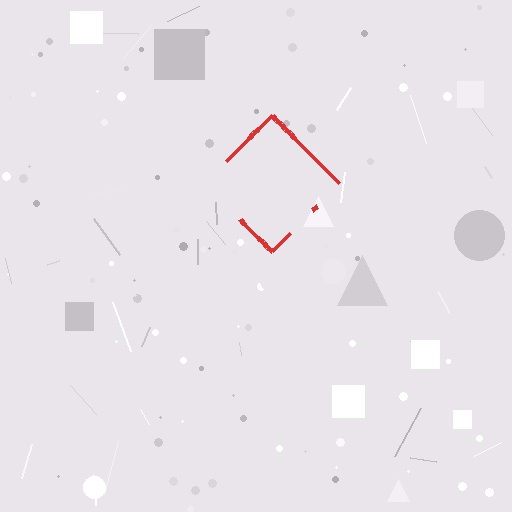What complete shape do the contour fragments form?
The contour fragments form a diamond.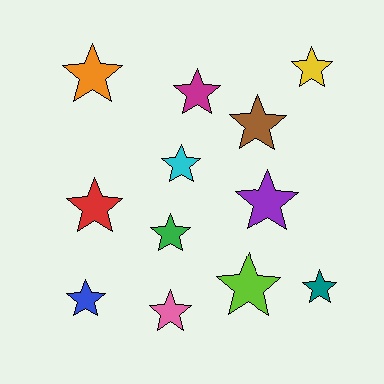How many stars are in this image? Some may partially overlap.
There are 12 stars.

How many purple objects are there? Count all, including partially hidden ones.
There is 1 purple object.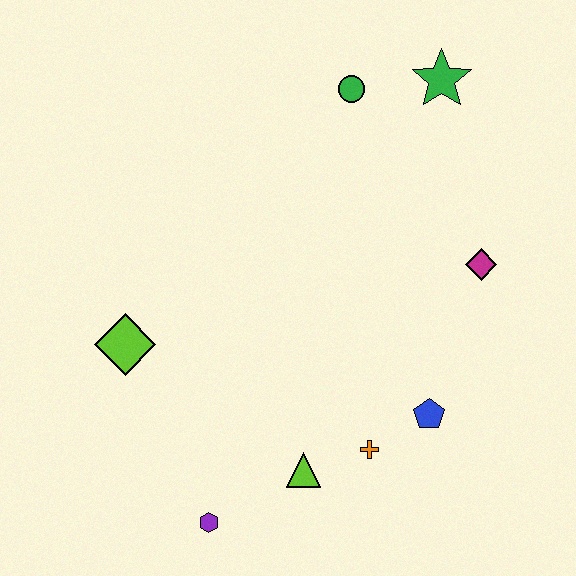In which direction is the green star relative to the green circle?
The green star is to the right of the green circle.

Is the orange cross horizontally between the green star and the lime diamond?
Yes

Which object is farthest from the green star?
The purple hexagon is farthest from the green star.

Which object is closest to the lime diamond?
The purple hexagon is closest to the lime diamond.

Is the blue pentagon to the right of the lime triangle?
Yes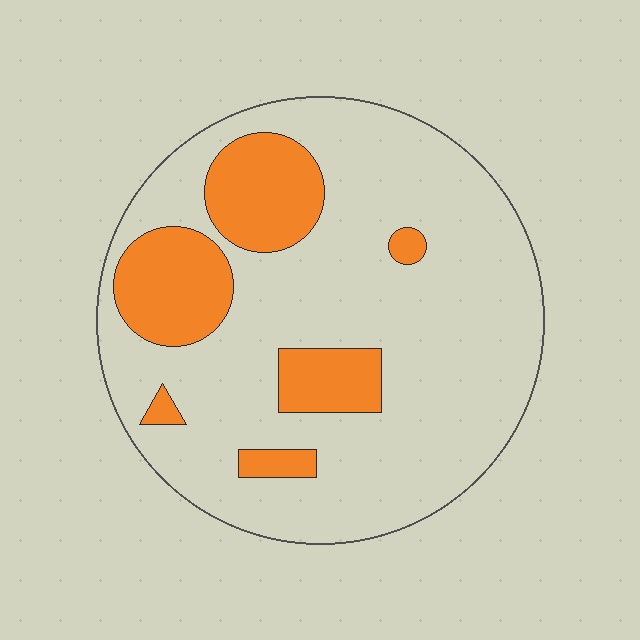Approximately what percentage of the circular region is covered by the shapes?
Approximately 20%.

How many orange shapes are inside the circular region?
6.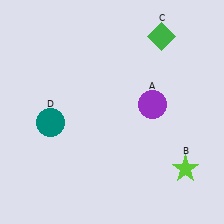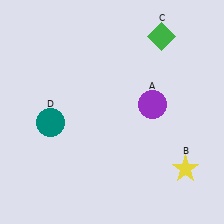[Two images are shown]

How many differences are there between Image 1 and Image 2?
There is 1 difference between the two images.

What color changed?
The star (B) changed from lime in Image 1 to yellow in Image 2.